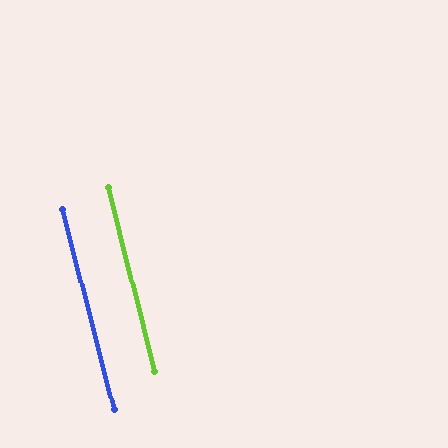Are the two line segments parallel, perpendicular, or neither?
Parallel — their directions differ by only 0.2°.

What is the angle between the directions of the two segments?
Approximately 0 degrees.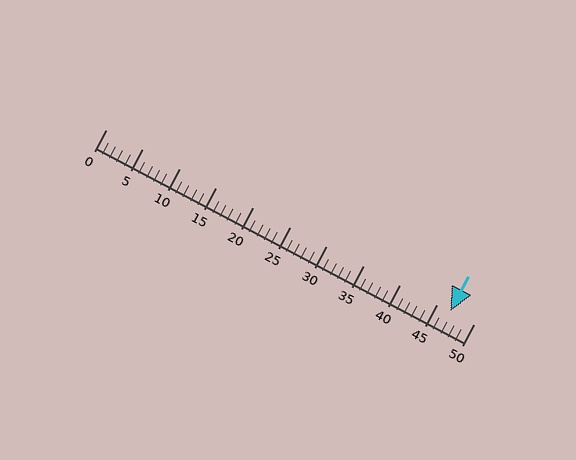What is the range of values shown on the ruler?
The ruler shows values from 0 to 50.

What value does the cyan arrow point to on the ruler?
The cyan arrow points to approximately 47.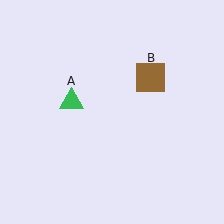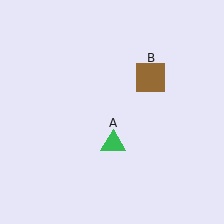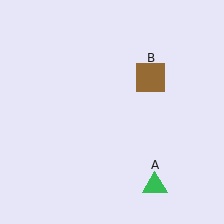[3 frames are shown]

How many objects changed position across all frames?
1 object changed position: green triangle (object A).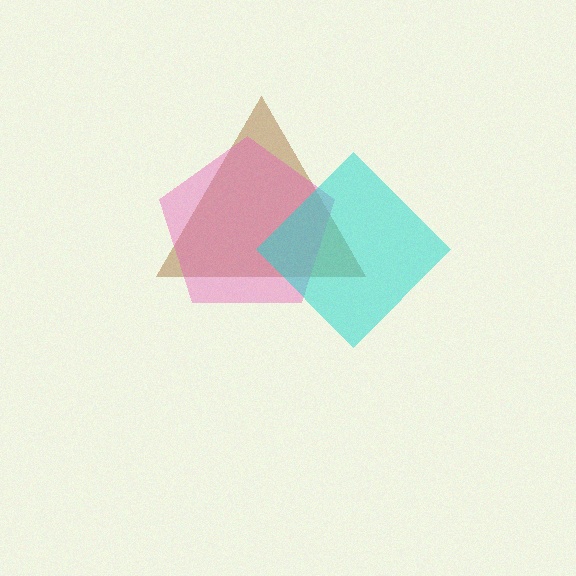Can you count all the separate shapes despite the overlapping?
Yes, there are 3 separate shapes.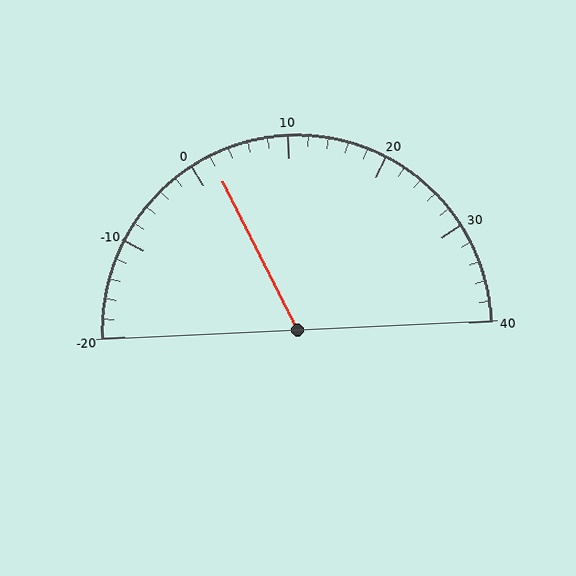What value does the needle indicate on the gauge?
The needle indicates approximately 2.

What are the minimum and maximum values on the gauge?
The gauge ranges from -20 to 40.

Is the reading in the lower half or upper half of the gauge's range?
The reading is in the lower half of the range (-20 to 40).